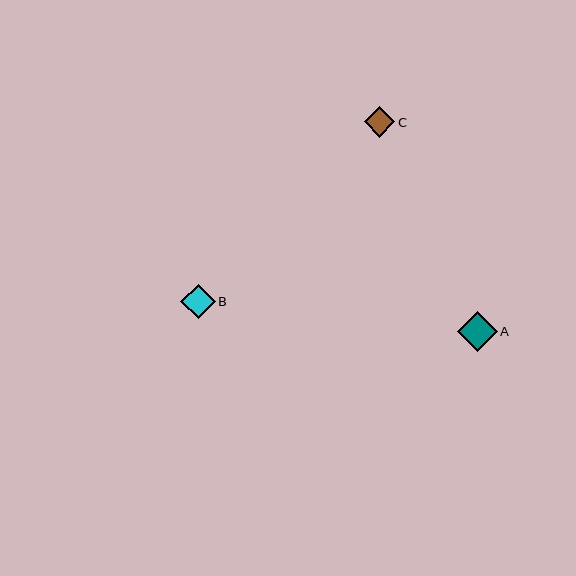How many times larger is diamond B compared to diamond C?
Diamond B is approximately 1.1 times the size of diamond C.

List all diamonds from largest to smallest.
From largest to smallest: A, B, C.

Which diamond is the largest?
Diamond A is the largest with a size of approximately 40 pixels.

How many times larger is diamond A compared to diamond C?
Diamond A is approximately 1.3 times the size of diamond C.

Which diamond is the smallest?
Diamond C is the smallest with a size of approximately 31 pixels.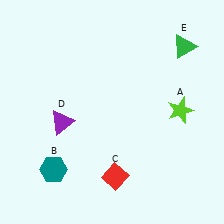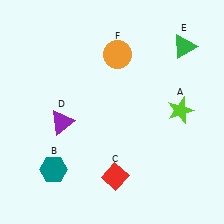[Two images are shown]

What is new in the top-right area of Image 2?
An orange circle (F) was added in the top-right area of Image 2.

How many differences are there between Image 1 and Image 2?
There is 1 difference between the two images.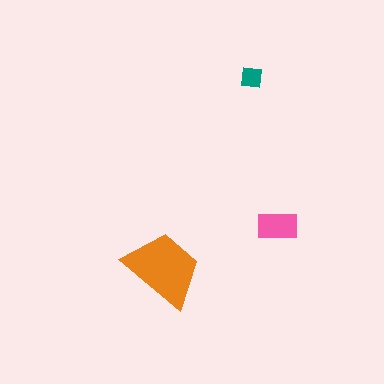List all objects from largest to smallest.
The orange trapezoid, the pink rectangle, the teal square.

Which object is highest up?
The teal square is topmost.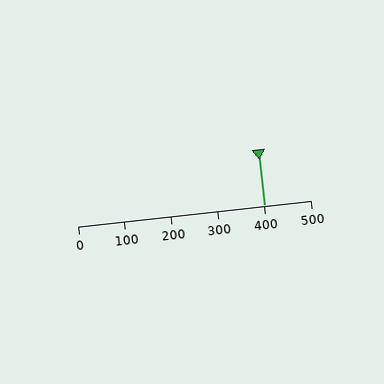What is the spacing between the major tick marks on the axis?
The major ticks are spaced 100 apart.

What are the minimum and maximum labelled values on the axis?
The axis runs from 0 to 500.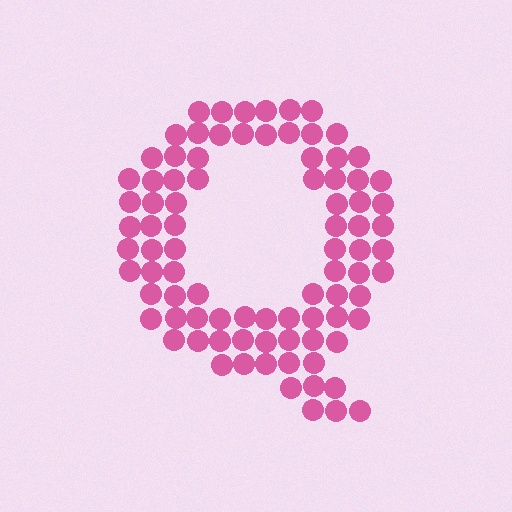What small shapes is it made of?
It is made of small circles.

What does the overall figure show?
The overall figure shows the letter Q.